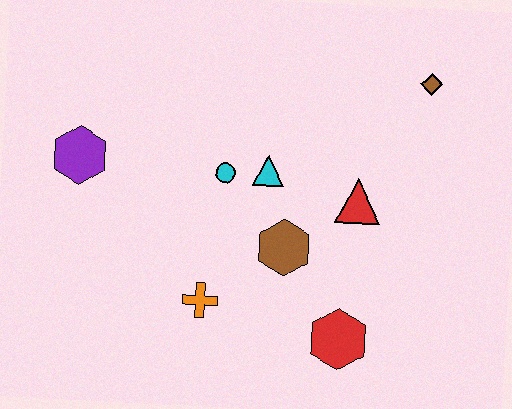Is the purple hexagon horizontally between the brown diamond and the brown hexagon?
No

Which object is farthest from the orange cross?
The brown diamond is farthest from the orange cross.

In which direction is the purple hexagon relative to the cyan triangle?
The purple hexagon is to the left of the cyan triangle.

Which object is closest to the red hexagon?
The brown hexagon is closest to the red hexagon.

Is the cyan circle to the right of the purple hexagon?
Yes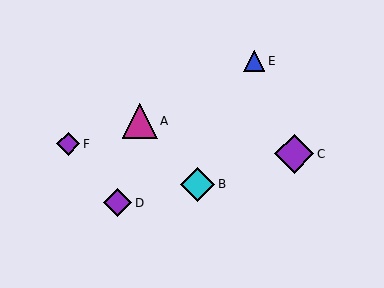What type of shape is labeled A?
Shape A is a magenta triangle.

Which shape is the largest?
The purple diamond (labeled C) is the largest.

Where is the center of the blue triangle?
The center of the blue triangle is at (254, 61).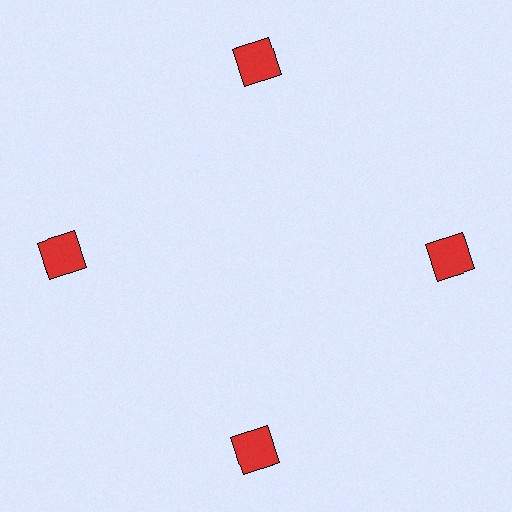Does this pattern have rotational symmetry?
Yes, this pattern has 4-fold rotational symmetry. It looks the same after rotating 90 degrees around the center.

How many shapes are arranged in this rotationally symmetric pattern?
There are 4 shapes, arranged in 4 groups of 1.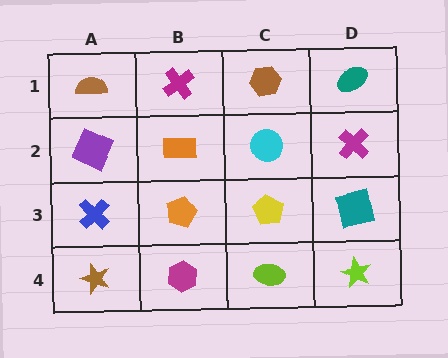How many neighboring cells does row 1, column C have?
3.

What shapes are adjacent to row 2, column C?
A brown hexagon (row 1, column C), a yellow pentagon (row 3, column C), an orange rectangle (row 2, column B), a magenta cross (row 2, column D).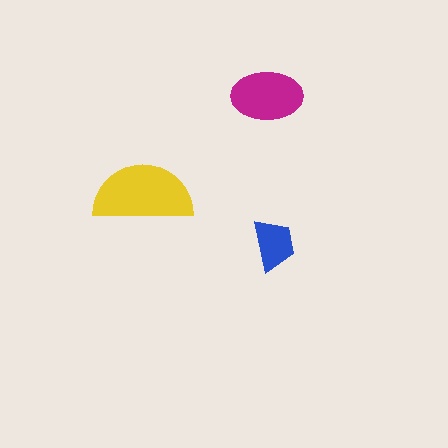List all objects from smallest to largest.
The blue trapezoid, the magenta ellipse, the yellow semicircle.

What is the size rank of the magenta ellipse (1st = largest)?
2nd.